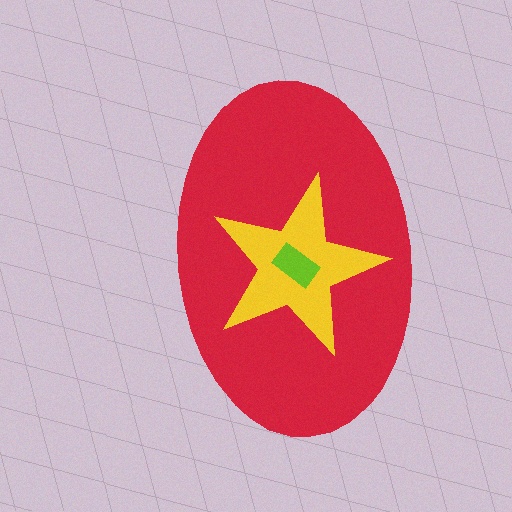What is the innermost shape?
The lime rectangle.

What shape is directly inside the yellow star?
The lime rectangle.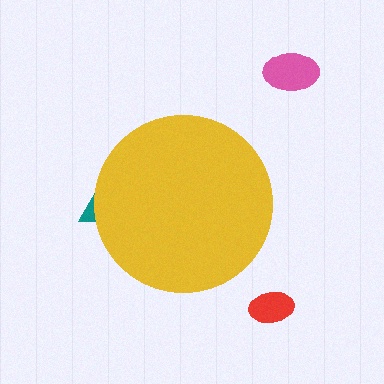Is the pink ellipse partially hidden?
No, the pink ellipse is fully visible.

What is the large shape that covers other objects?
A yellow circle.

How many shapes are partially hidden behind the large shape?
1 shape is partially hidden.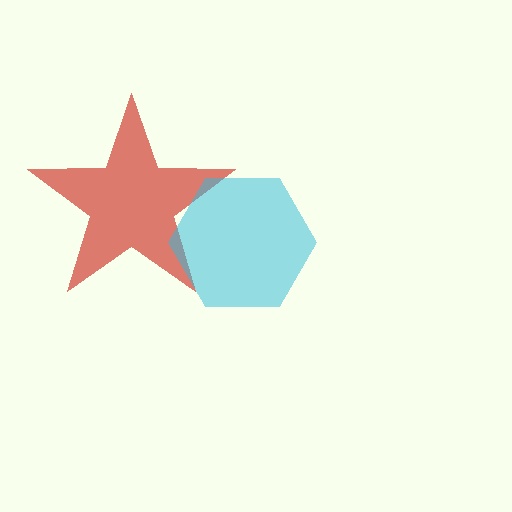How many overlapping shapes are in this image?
There are 2 overlapping shapes in the image.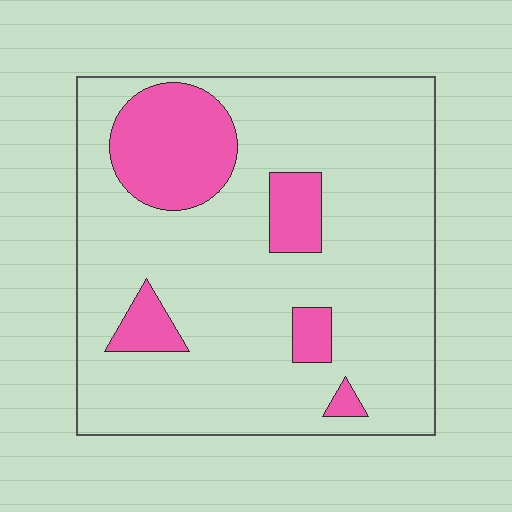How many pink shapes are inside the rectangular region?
5.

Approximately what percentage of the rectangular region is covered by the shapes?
Approximately 20%.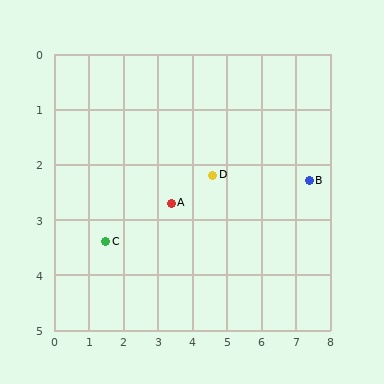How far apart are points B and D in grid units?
Points B and D are about 2.8 grid units apart.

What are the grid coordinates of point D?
Point D is at approximately (4.6, 2.2).